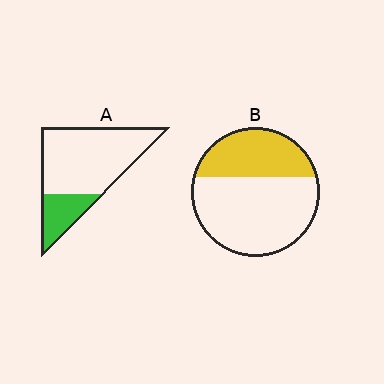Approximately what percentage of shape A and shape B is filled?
A is approximately 25% and B is approximately 35%.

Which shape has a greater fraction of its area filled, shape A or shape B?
Shape B.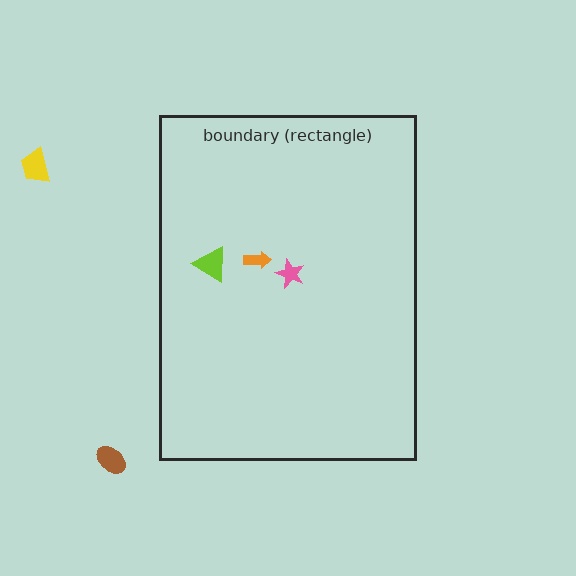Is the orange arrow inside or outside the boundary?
Inside.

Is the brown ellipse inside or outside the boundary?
Outside.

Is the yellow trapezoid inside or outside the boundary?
Outside.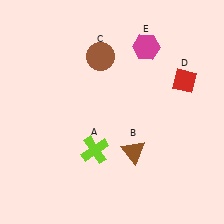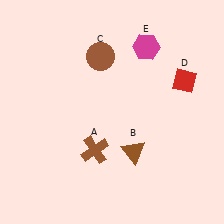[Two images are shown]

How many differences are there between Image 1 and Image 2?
There is 1 difference between the two images.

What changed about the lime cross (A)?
In Image 1, A is lime. In Image 2, it changed to brown.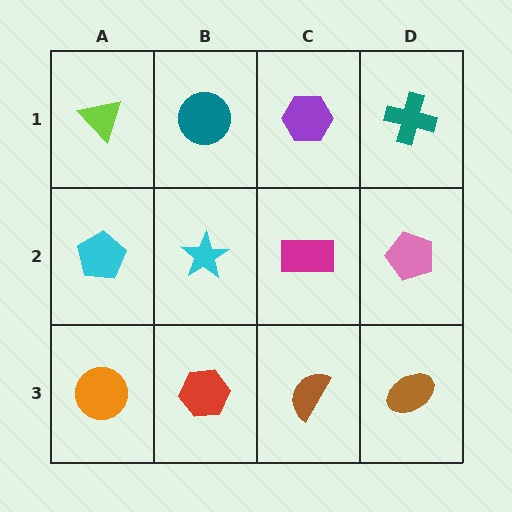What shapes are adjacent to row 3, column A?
A cyan pentagon (row 2, column A), a red hexagon (row 3, column B).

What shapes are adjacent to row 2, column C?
A purple hexagon (row 1, column C), a brown semicircle (row 3, column C), a cyan star (row 2, column B), a pink pentagon (row 2, column D).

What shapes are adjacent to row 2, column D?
A teal cross (row 1, column D), a brown ellipse (row 3, column D), a magenta rectangle (row 2, column C).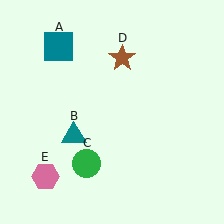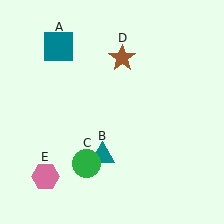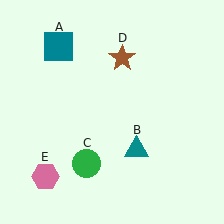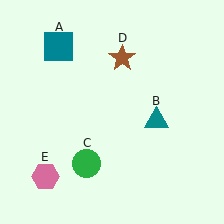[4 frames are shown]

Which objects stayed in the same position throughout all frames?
Teal square (object A) and green circle (object C) and brown star (object D) and pink hexagon (object E) remained stationary.